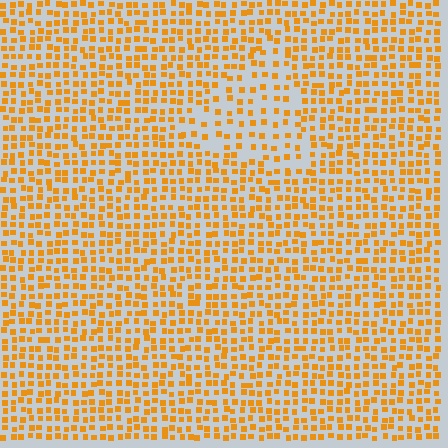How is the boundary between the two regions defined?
The boundary is defined by a change in element density (approximately 1.8x ratio). All elements are the same color, size, and shape.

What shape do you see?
I see a triangle.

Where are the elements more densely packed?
The elements are more densely packed outside the triangle boundary.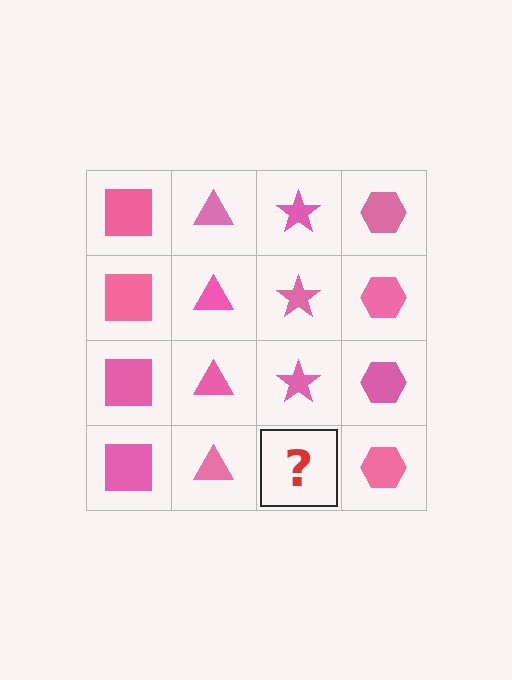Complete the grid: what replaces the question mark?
The question mark should be replaced with a pink star.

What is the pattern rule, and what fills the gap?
The rule is that each column has a consistent shape. The gap should be filled with a pink star.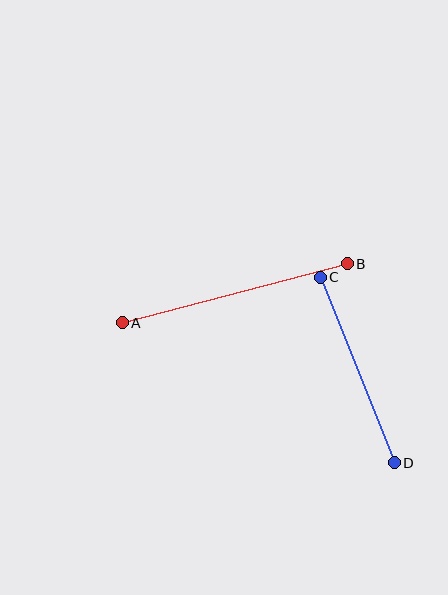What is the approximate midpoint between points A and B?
The midpoint is at approximately (235, 293) pixels.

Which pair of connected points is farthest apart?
Points A and B are farthest apart.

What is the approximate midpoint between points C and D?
The midpoint is at approximately (357, 370) pixels.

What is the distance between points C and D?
The distance is approximately 200 pixels.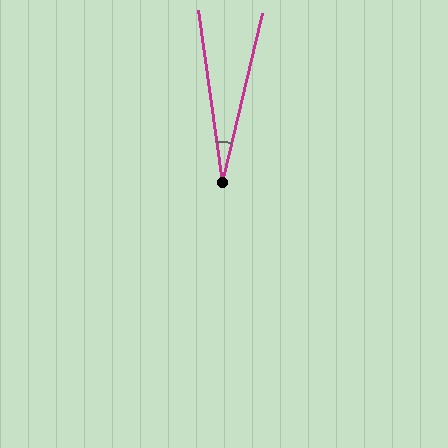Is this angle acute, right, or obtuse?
It is acute.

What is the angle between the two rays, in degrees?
Approximately 21 degrees.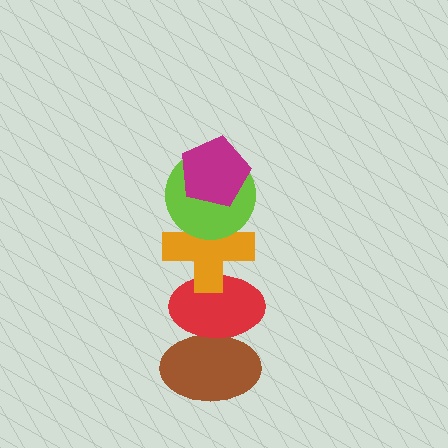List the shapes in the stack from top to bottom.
From top to bottom: the magenta pentagon, the lime circle, the orange cross, the red ellipse, the brown ellipse.